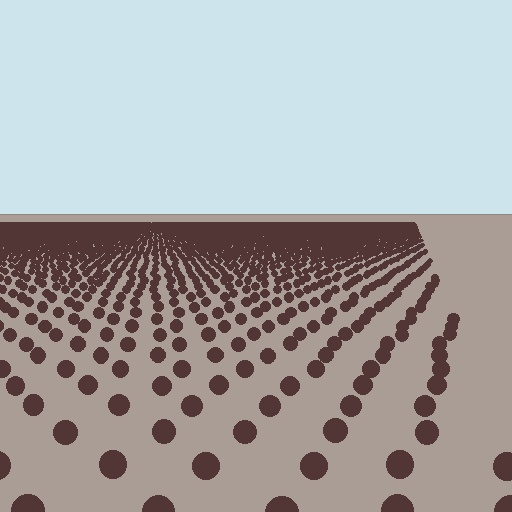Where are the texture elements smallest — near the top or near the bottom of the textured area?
Near the top.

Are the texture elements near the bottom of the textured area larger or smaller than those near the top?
Larger. Near the bottom, elements are closer to the viewer and appear at a bigger on-screen size.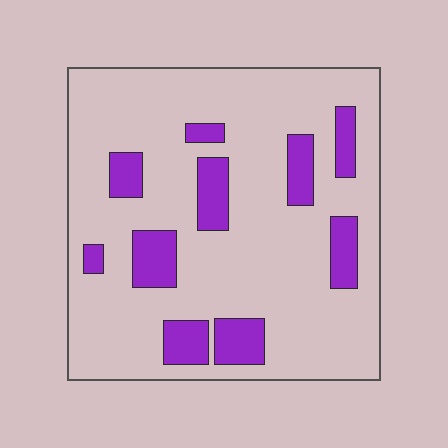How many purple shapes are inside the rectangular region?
10.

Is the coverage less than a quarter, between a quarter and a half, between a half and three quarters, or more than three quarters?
Less than a quarter.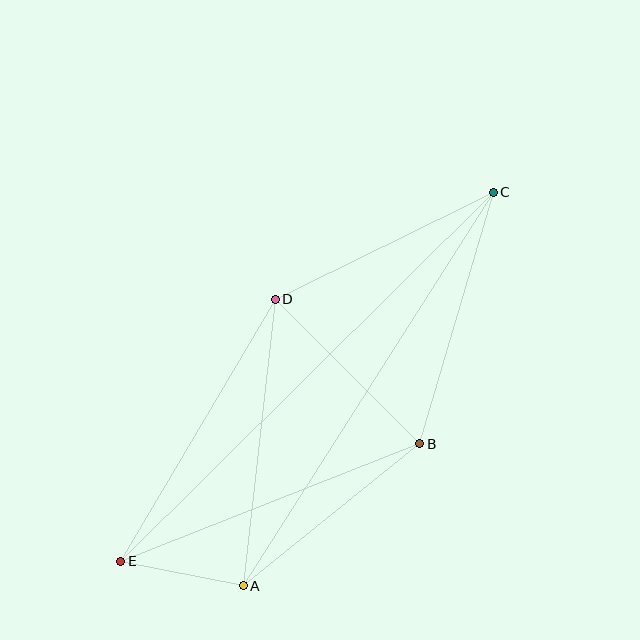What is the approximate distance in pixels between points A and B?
The distance between A and B is approximately 226 pixels.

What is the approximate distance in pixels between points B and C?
The distance between B and C is approximately 262 pixels.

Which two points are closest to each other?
Points A and E are closest to each other.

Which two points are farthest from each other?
Points C and E are farthest from each other.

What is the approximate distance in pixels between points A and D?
The distance between A and D is approximately 288 pixels.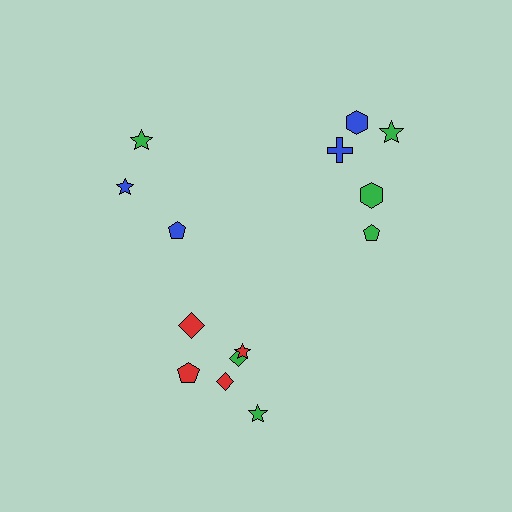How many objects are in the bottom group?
There are 6 objects.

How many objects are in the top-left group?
There are 3 objects.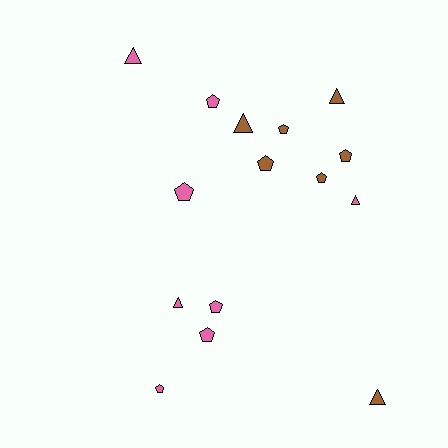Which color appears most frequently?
Pink, with 8 objects.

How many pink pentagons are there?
There are 5 pink pentagons.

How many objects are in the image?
There are 15 objects.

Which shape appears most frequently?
Pentagon, with 9 objects.